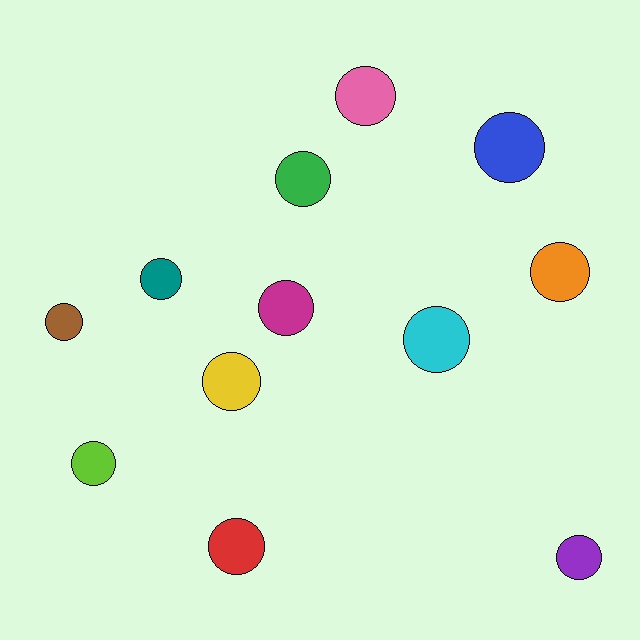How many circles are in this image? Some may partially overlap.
There are 12 circles.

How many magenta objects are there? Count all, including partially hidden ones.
There is 1 magenta object.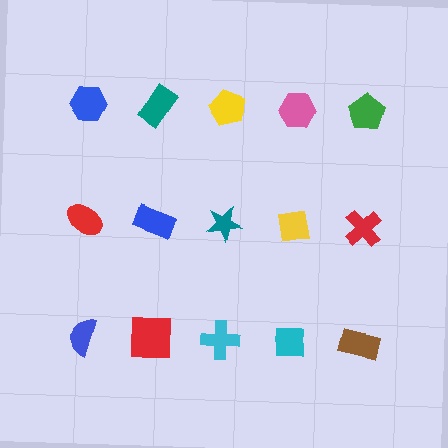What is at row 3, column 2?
A red square.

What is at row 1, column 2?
A teal rectangle.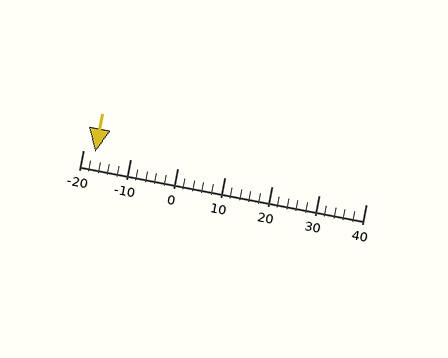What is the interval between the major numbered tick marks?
The major tick marks are spaced 10 units apart.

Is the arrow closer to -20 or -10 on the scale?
The arrow is closer to -20.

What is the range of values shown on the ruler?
The ruler shows values from -20 to 40.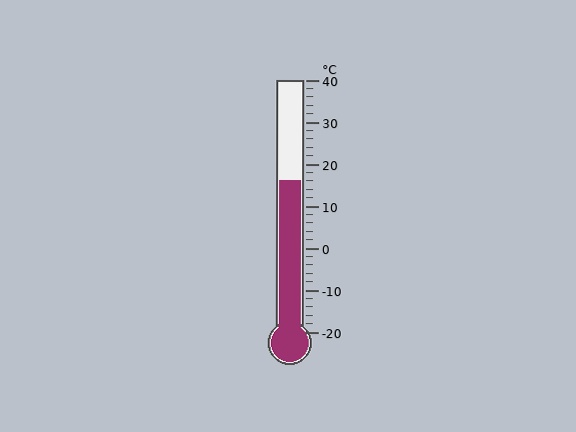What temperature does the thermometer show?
The thermometer shows approximately 16°C.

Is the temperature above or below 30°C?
The temperature is below 30°C.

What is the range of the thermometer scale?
The thermometer scale ranges from -20°C to 40°C.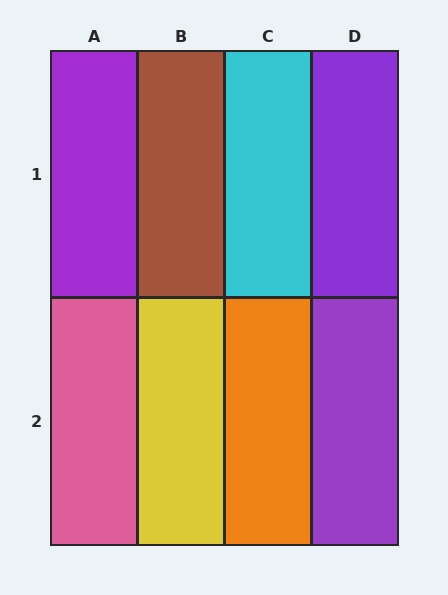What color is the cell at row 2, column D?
Purple.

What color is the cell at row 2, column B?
Yellow.